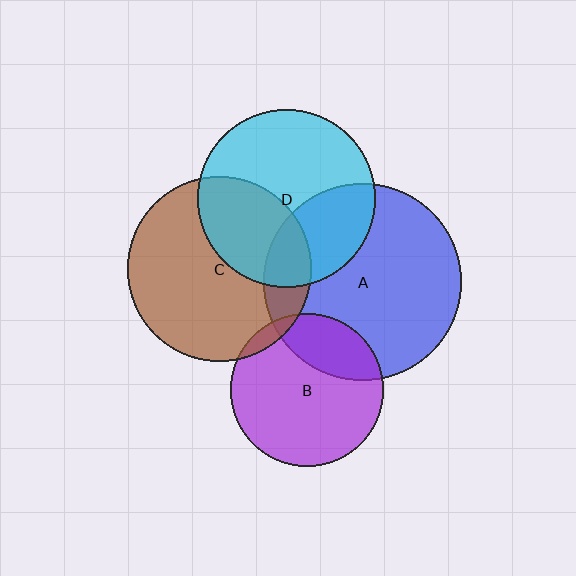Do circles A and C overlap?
Yes.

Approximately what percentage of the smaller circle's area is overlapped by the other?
Approximately 15%.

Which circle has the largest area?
Circle A (blue).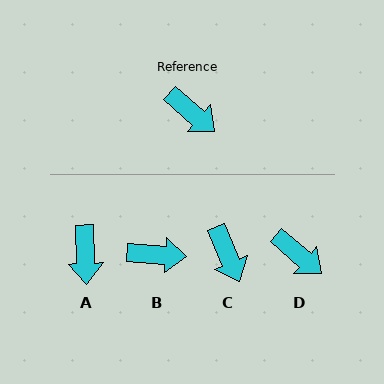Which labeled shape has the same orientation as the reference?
D.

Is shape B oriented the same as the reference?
No, it is off by about 36 degrees.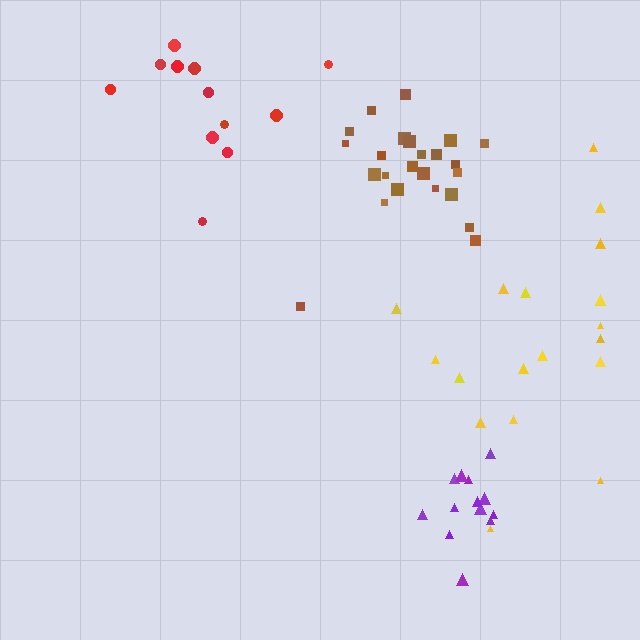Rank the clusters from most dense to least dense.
purple, brown, yellow, red.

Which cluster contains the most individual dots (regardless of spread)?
Brown (24).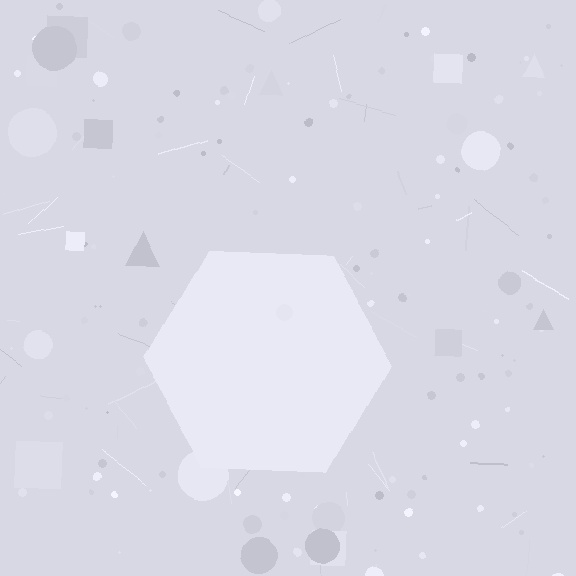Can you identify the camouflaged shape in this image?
The camouflaged shape is a hexagon.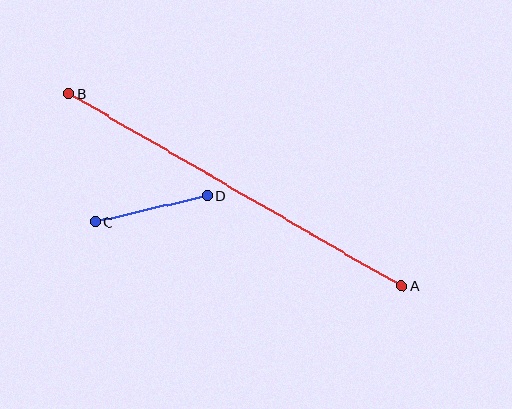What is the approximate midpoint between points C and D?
The midpoint is at approximately (151, 209) pixels.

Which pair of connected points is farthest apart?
Points A and B are farthest apart.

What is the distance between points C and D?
The distance is approximately 116 pixels.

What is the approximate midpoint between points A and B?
The midpoint is at approximately (235, 189) pixels.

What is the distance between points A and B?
The distance is approximately 384 pixels.